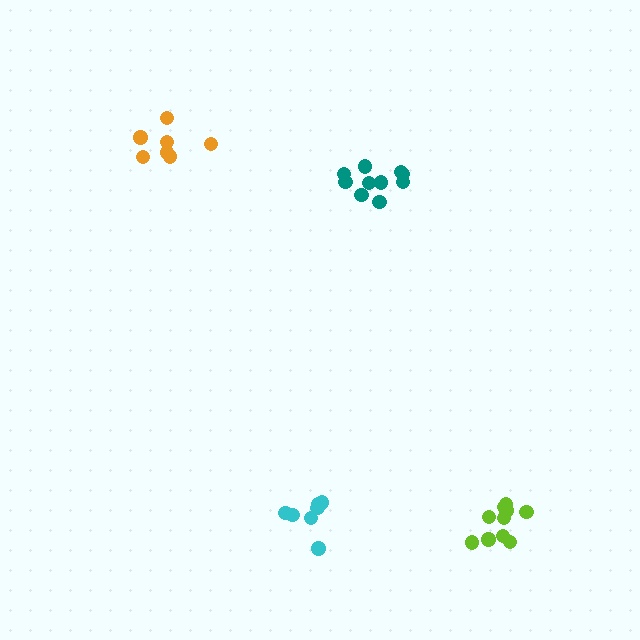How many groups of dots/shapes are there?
There are 4 groups.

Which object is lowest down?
The lime cluster is bottommost.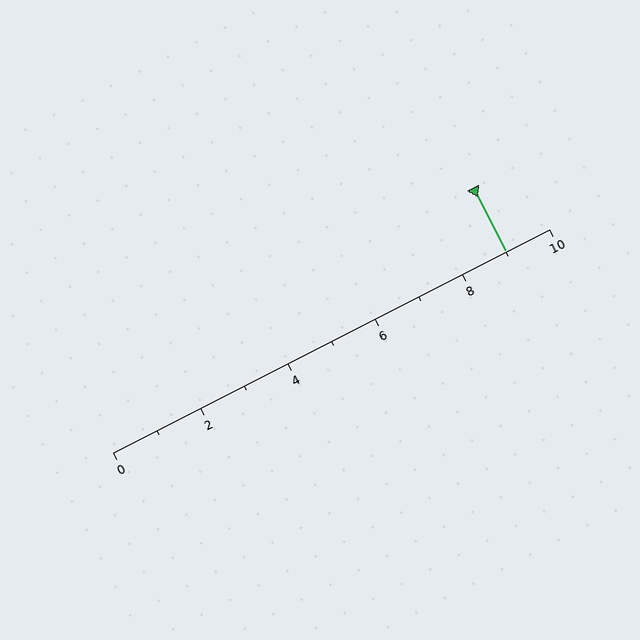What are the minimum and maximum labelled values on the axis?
The axis runs from 0 to 10.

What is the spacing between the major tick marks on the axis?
The major ticks are spaced 2 apart.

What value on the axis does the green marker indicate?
The marker indicates approximately 9.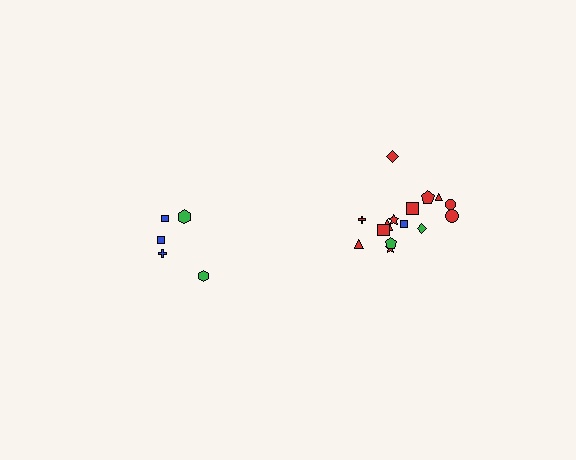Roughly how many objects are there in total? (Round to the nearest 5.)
Roughly 20 objects in total.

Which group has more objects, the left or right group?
The right group.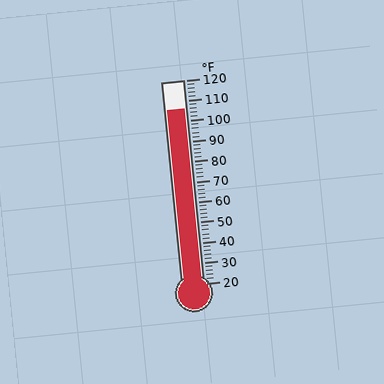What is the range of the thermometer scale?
The thermometer scale ranges from 20°F to 120°F.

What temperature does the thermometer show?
The thermometer shows approximately 106°F.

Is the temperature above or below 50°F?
The temperature is above 50°F.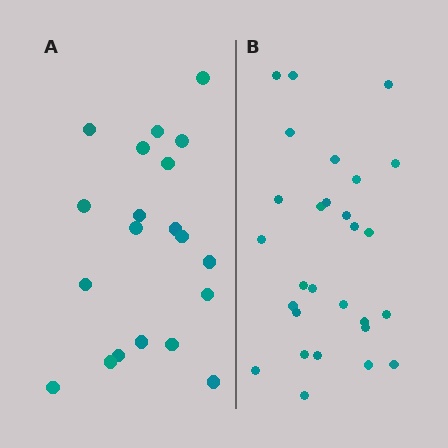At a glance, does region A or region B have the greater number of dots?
Region B (the right region) has more dots.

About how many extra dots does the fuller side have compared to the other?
Region B has roughly 8 or so more dots than region A.